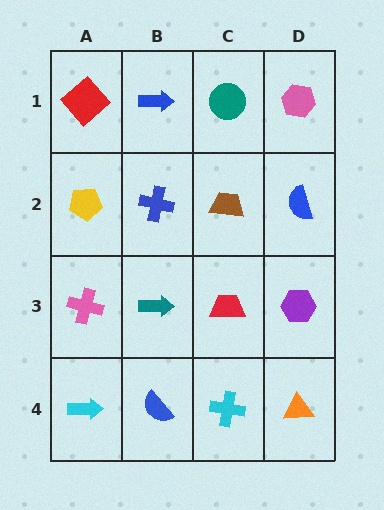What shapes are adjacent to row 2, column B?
A blue arrow (row 1, column B), a teal arrow (row 3, column B), a yellow pentagon (row 2, column A), a brown trapezoid (row 2, column C).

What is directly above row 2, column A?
A red diamond.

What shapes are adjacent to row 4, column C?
A red trapezoid (row 3, column C), a blue semicircle (row 4, column B), an orange triangle (row 4, column D).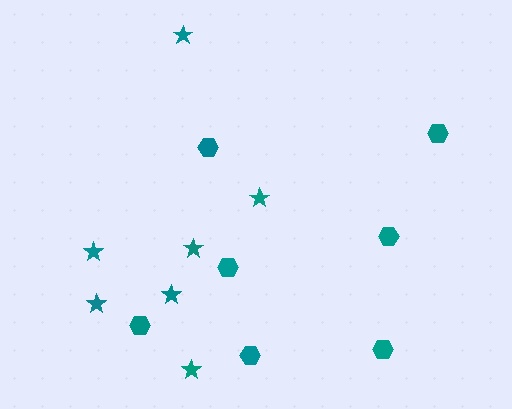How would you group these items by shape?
There are 2 groups: one group of stars (7) and one group of hexagons (7).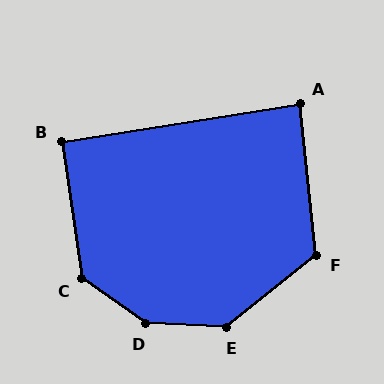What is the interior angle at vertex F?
Approximately 123 degrees (obtuse).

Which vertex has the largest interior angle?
D, at approximately 147 degrees.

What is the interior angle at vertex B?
Approximately 91 degrees (approximately right).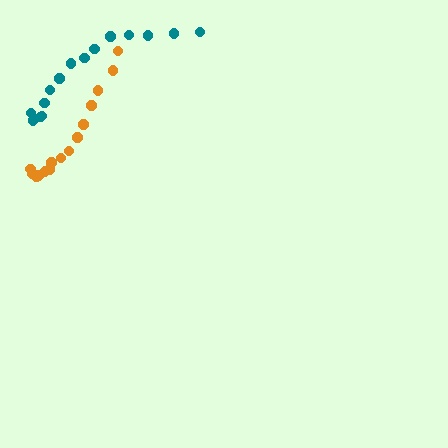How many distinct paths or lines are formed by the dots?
There are 2 distinct paths.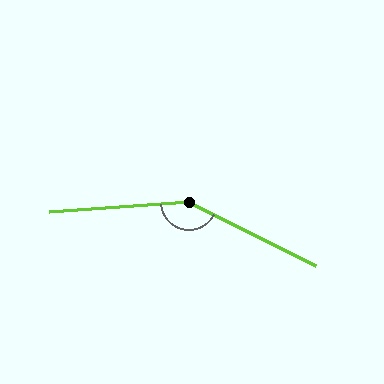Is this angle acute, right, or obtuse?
It is obtuse.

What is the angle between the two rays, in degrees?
Approximately 149 degrees.